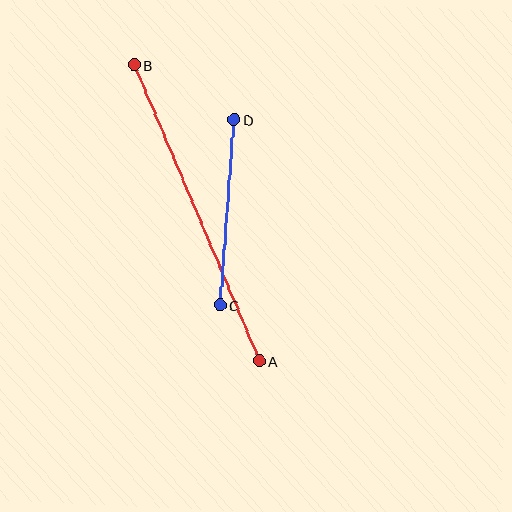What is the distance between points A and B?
The distance is approximately 322 pixels.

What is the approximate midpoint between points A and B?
The midpoint is at approximately (197, 213) pixels.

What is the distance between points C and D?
The distance is approximately 186 pixels.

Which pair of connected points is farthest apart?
Points A and B are farthest apart.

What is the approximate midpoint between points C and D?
The midpoint is at approximately (227, 212) pixels.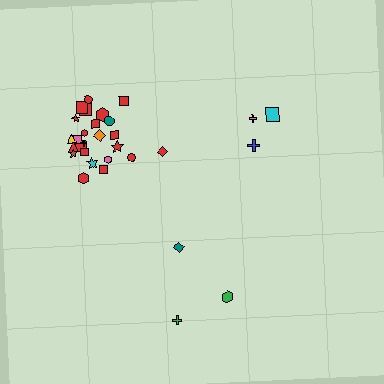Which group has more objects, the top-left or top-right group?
The top-left group.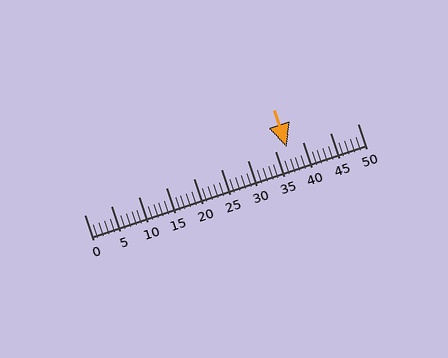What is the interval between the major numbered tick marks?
The major tick marks are spaced 5 units apart.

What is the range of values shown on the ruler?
The ruler shows values from 0 to 50.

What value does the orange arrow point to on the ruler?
The orange arrow points to approximately 37.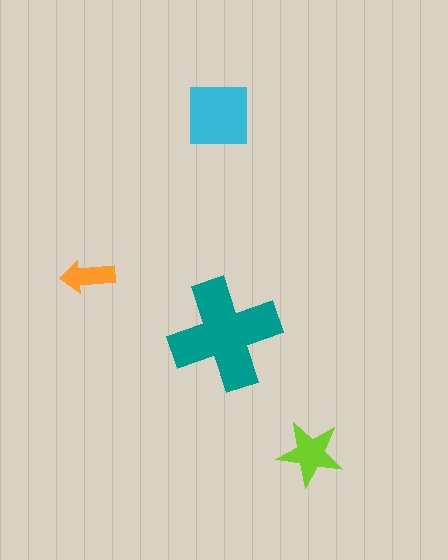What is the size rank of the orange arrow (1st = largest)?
4th.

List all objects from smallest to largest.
The orange arrow, the lime star, the cyan square, the teal cross.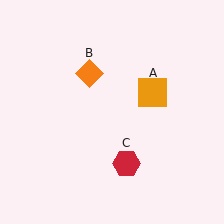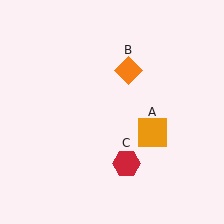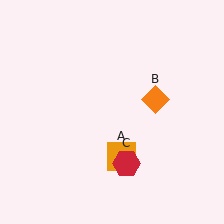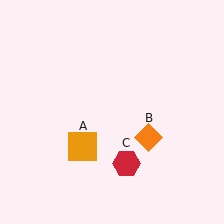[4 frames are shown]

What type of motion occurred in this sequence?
The orange square (object A), orange diamond (object B) rotated clockwise around the center of the scene.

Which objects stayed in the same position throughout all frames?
Red hexagon (object C) remained stationary.